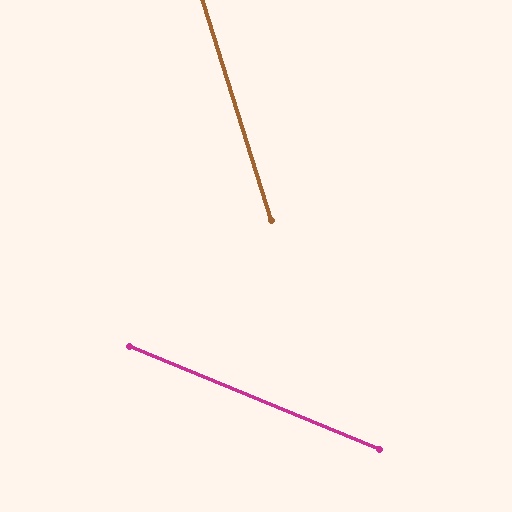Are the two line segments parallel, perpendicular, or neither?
Neither parallel nor perpendicular — they differ by about 50°.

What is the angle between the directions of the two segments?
Approximately 50 degrees.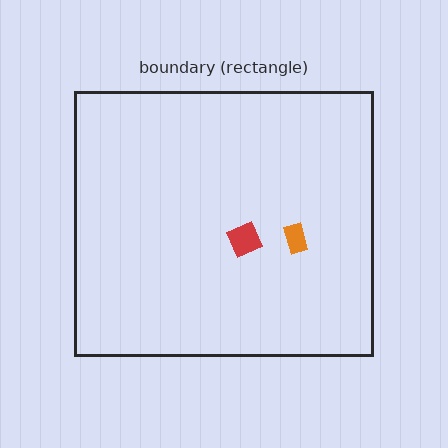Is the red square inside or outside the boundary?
Inside.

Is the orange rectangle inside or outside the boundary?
Inside.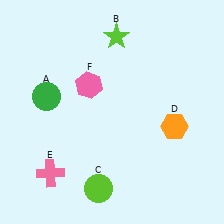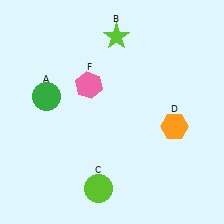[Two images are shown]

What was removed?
The pink cross (E) was removed in Image 2.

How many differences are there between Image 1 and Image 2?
There is 1 difference between the two images.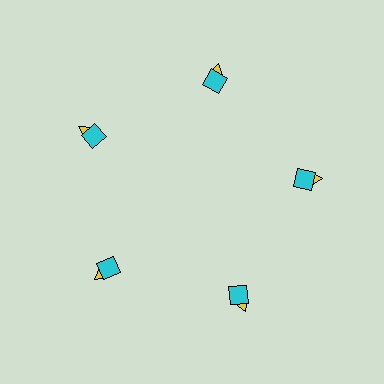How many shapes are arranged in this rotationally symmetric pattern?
There are 10 shapes, arranged in 5 groups of 2.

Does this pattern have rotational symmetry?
Yes, this pattern has 5-fold rotational symmetry. It looks the same after rotating 72 degrees around the center.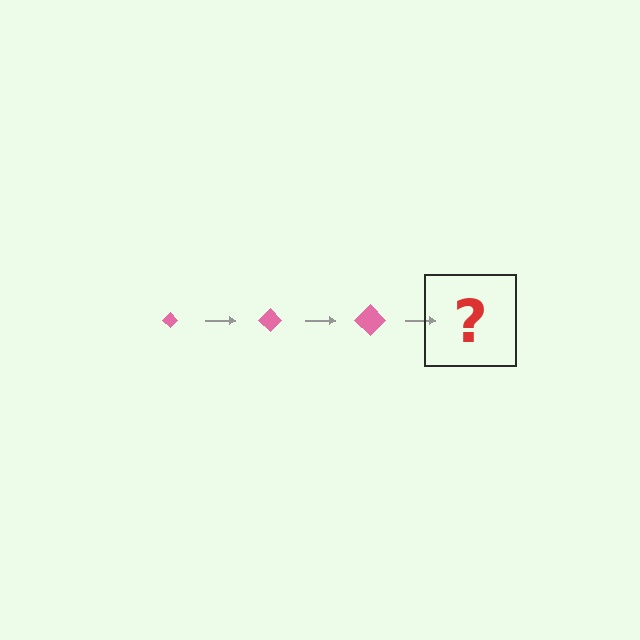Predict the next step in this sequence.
The next step is a pink diamond, larger than the previous one.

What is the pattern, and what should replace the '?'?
The pattern is that the diamond gets progressively larger each step. The '?' should be a pink diamond, larger than the previous one.